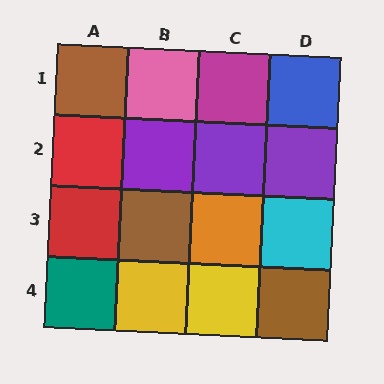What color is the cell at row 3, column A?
Red.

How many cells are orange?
1 cell is orange.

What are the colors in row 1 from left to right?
Brown, pink, magenta, blue.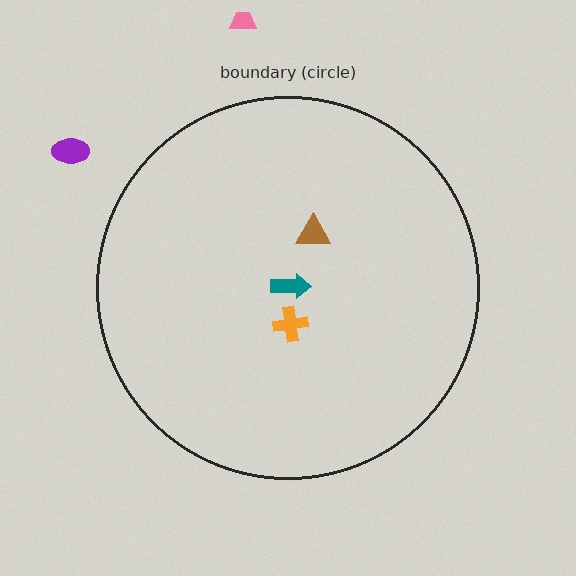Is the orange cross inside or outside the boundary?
Inside.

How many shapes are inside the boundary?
3 inside, 2 outside.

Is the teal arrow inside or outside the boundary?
Inside.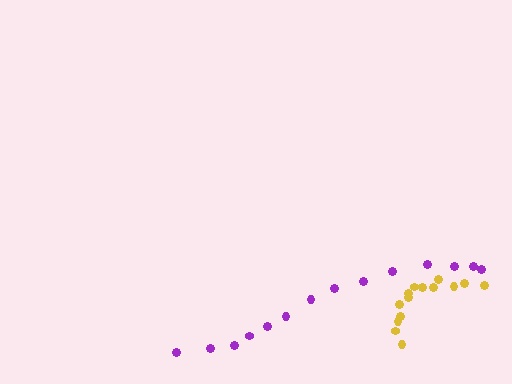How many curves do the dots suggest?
There are 2 distinct paths.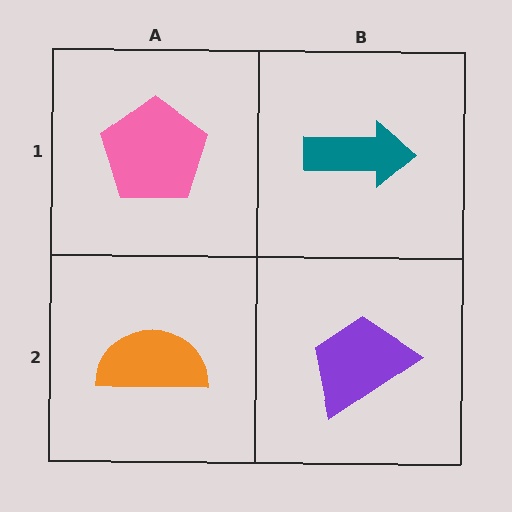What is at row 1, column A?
A pink pentagon.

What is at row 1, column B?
A teal arrow.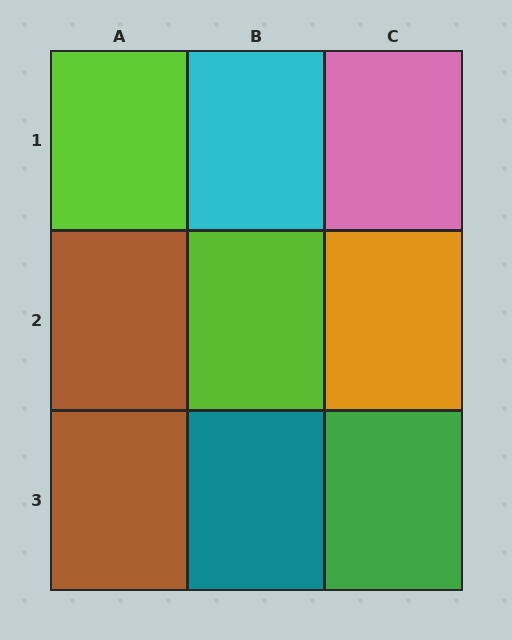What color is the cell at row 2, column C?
Orange.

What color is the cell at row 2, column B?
Lime.